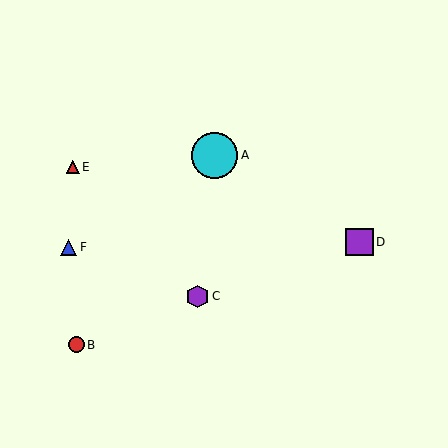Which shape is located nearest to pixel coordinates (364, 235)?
The purple square (labeled D) at (360, 242) is nearest to that location.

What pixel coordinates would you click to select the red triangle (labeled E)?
Click at (73, 167) to select the red triangle E.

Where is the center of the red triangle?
The center of the red triangle is at (73, 167).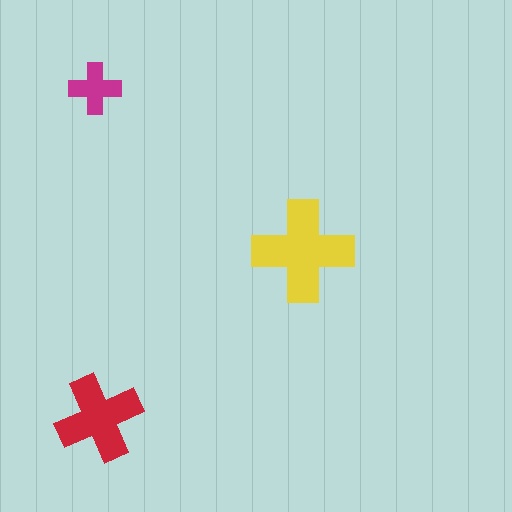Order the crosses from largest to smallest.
the yellow one, the red one, the magenta one.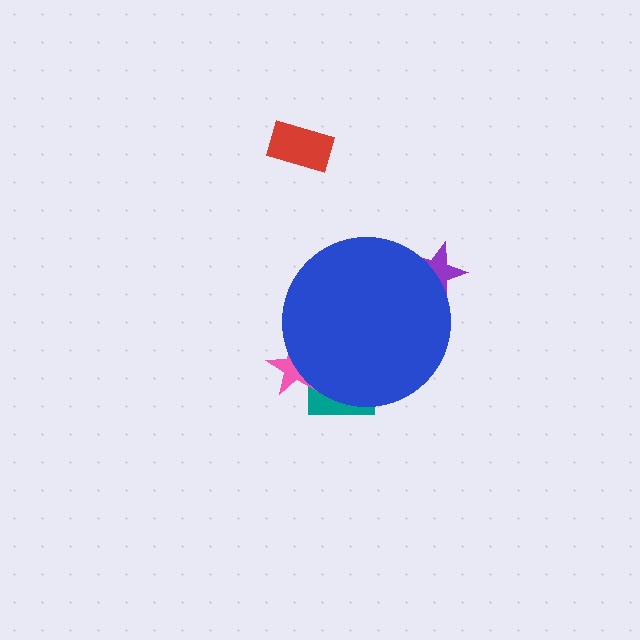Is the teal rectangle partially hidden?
Yes, the teal rectangle is partially hidden behind the blue circle.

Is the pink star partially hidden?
Yes, the pink star is partially hidden behind the blue circle.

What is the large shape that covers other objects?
A blue circle.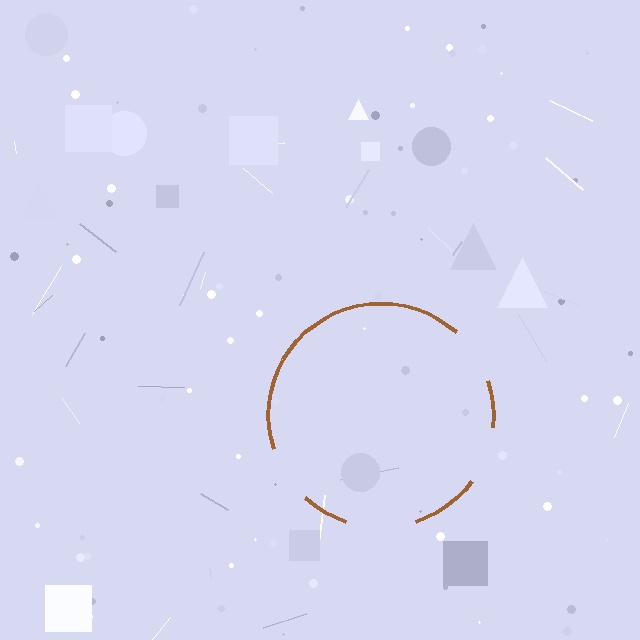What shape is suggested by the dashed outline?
The dashed outline suggests a circle.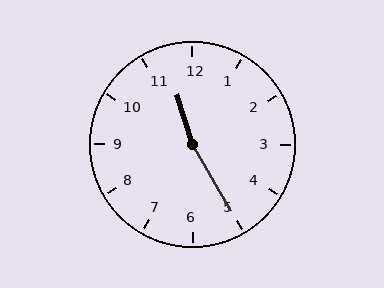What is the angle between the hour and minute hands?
Approximately 168 degrees.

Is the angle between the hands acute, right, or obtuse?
It is obtuse.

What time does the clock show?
11:25.